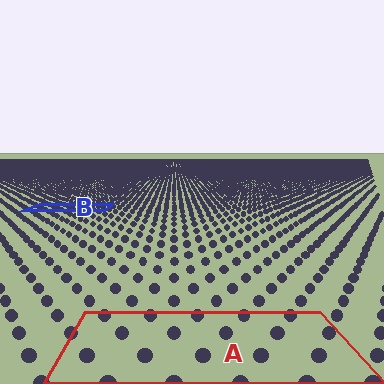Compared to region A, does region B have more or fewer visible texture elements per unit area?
Region B has more texture elements per unit area — they are packed more densely because it is farther away.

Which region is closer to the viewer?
Region A is closer. The texture elements there are larger and more spread out.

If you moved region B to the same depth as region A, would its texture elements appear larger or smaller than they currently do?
They would appear larger. At a closer depth, the same texture elements are projected at a bigger on-screen size.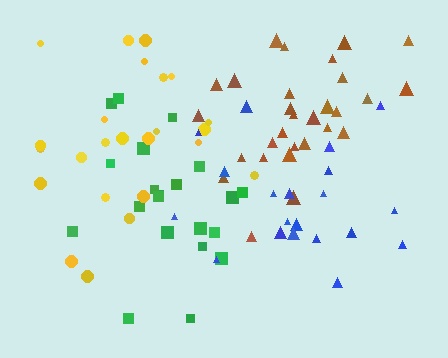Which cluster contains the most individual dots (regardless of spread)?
Brown (29).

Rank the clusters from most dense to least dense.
brown, yellow, green, blue.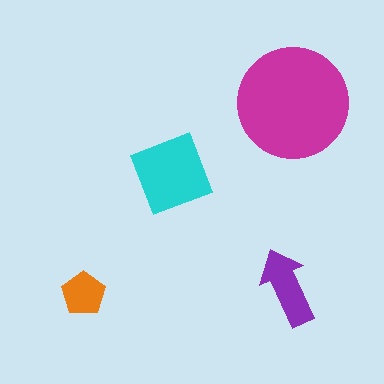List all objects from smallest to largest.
The orange pentagon, the purple arrow, the cyan diamond, the magenta circle.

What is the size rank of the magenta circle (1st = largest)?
1st.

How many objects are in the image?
There are 4 objects in the image.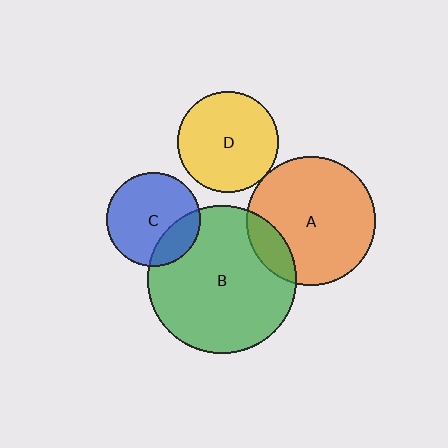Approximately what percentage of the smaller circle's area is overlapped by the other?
Approximately 20%.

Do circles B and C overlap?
Yes.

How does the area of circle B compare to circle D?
Approximately 2.2 times.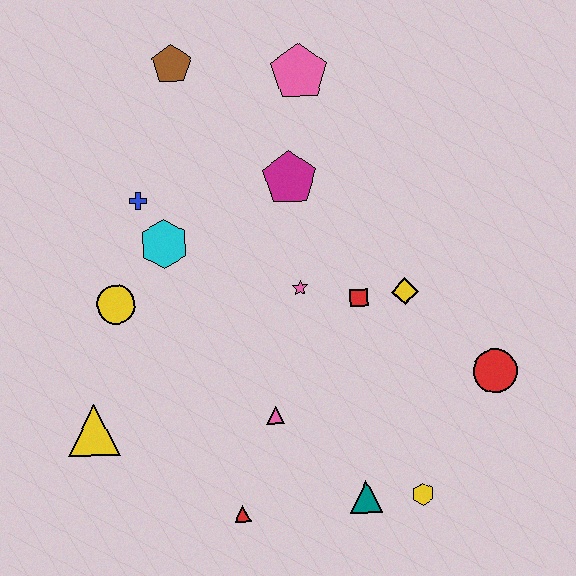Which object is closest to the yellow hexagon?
The teal triangle is closest to the yellow hexagon.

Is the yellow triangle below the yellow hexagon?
No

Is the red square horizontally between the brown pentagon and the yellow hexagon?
Yes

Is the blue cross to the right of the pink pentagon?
No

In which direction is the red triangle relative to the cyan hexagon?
The red triangle is below the cyan hexagon.